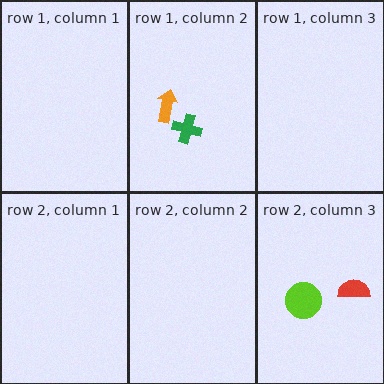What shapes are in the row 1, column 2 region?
The green cross, the orange arrow.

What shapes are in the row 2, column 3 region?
The lime circle, the red semicircle.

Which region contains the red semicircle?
The row 2, column 3 region.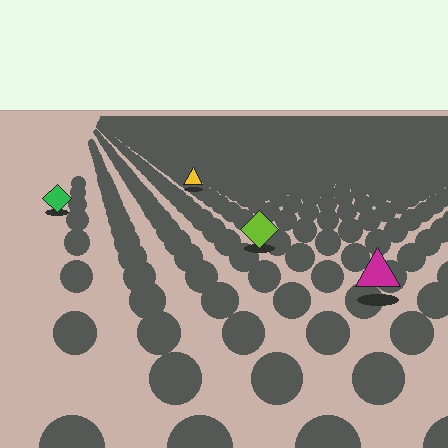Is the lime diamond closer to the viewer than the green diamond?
Yes. The lime diamond is closer — you can tell from the texture gradient: the ground texture is coarser near it.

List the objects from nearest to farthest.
From nearest to farthest: the magenta triangle, the lime diamond, the green diamond, the yellow triangle.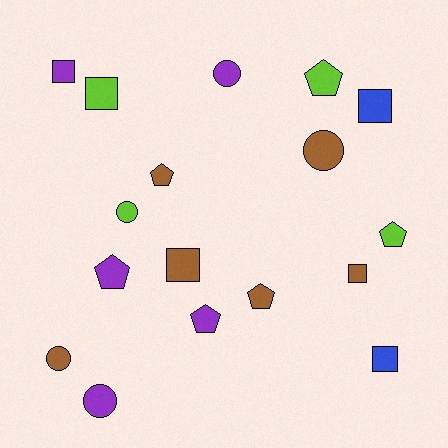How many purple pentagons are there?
There are 2 purple pentagons.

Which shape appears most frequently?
Pentagon, with 6 objects.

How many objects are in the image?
There are 17 objects.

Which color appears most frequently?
Brown, with 6 objects.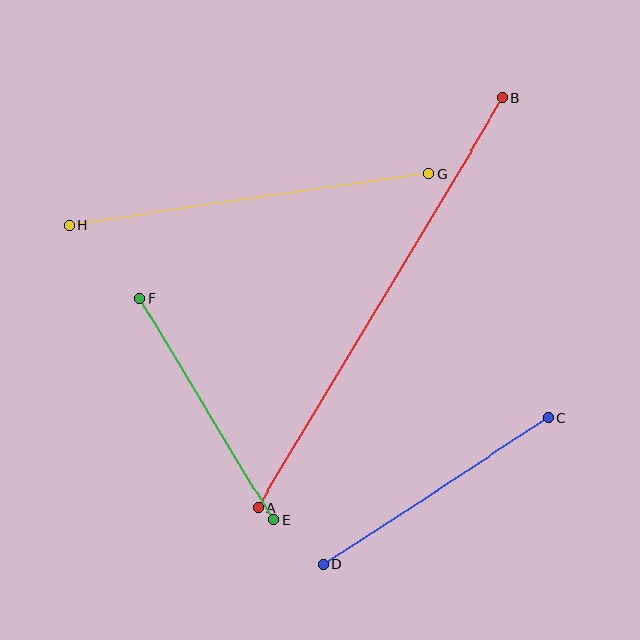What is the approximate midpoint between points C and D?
The midpoint is at approximately (436, 491) pixels.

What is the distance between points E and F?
The distance is approximately 259 pixels.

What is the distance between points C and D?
The distance is approximately 268 pixels.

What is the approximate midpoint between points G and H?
The midpoint is at approximately (249, 199) pixels.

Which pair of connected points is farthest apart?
Points A and B are farthest apart.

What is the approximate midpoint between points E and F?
The midpoint is at approximately (206, 409) pixels.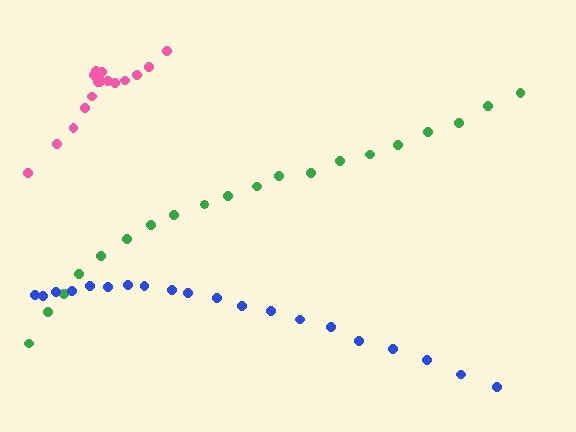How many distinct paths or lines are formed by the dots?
There are 3 distinct paths.